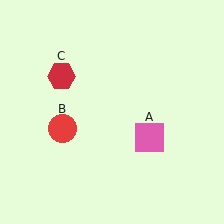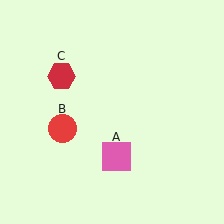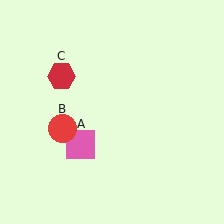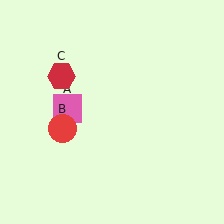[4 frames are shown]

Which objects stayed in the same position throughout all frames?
Red circle (object B) and red hexagon (object C) remained stationary.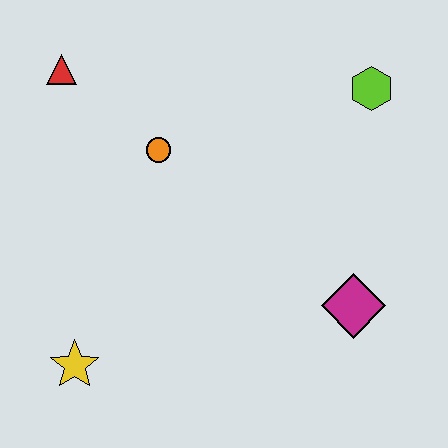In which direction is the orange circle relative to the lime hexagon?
The orange circle is to the left of the lime hexagon.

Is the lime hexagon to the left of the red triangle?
No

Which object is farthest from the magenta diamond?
The red triangle is farthest from the magenta diamond.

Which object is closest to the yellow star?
The orange circle is closest to the yellow star.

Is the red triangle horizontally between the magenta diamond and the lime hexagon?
No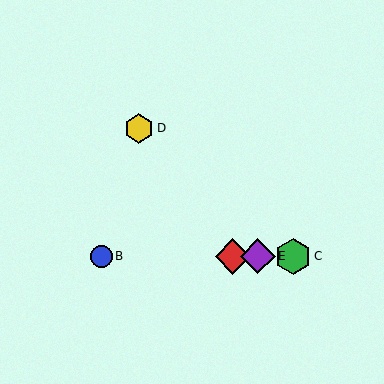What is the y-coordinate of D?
Object D is at y≈128.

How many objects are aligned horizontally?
4 objects (A, B, C, E) are aligned horizontally.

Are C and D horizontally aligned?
No, C is at y≈256 and D is at y≈128.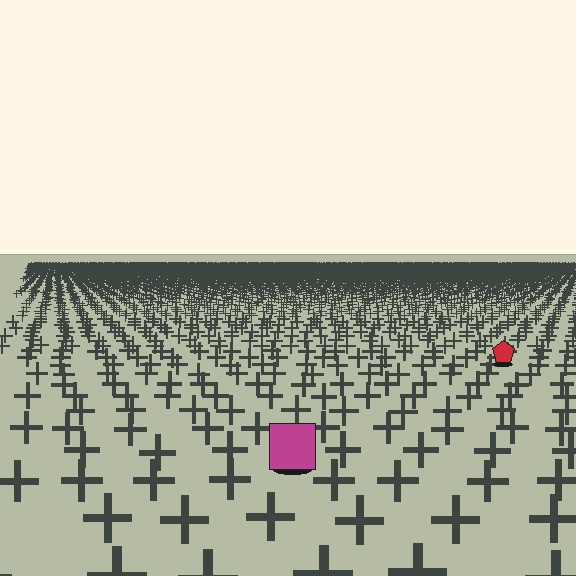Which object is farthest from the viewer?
The red pentagon is farthest from the viewer. It appears smaller and the ground texture around it is denser.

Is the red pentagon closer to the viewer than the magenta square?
No. The magenta square is closer — you can tell from the texture gradient: the ground texture is coarser near it.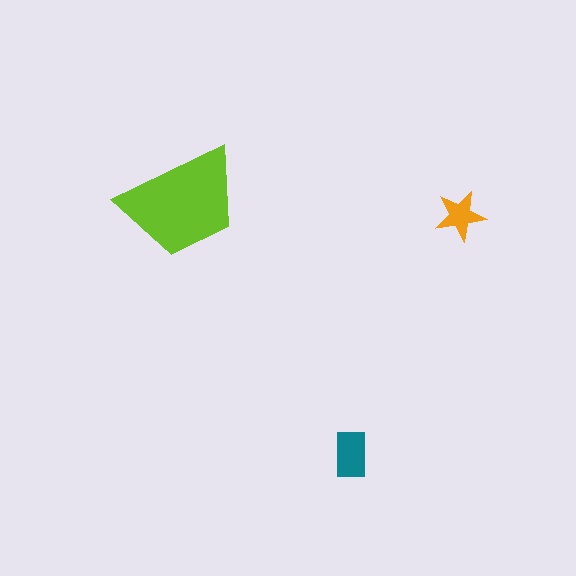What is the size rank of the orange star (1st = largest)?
3rd.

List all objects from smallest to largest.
The orange star, the teal rectangle, the lime trapezoid.